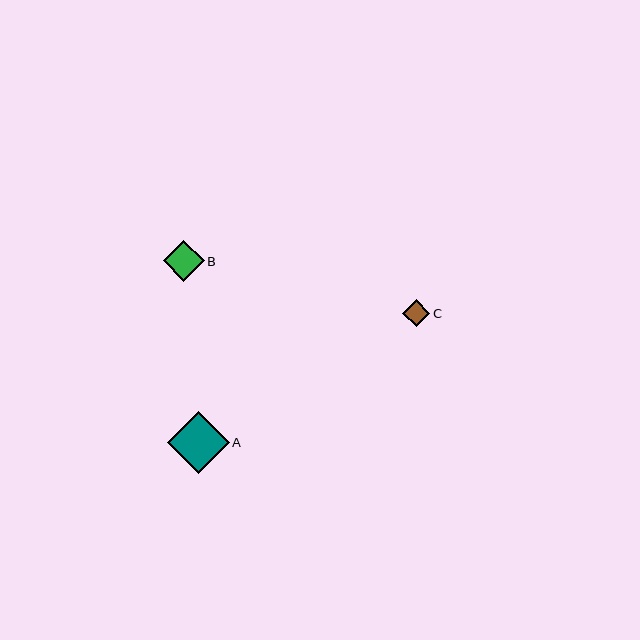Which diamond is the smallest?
Diamond C is the smallest with a size of approximately 27 pixels.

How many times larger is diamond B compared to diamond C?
Diamond B is approximately 1.5 times the size of diamond C.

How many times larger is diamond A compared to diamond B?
Diamond A is approximately 1.5 times the size of diamond B.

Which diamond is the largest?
Diamond A is the largest with a size of approximately 62 pixels.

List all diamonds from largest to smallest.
From largest to smallest: A, B, C.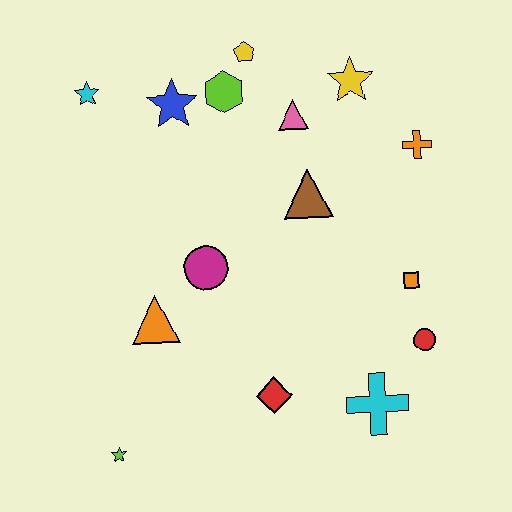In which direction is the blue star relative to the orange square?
The blue star is to the left of the orange square.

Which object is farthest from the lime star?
The yellow star is farthest from the lime star.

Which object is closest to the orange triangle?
The magenta circle is closest to the orange triangle.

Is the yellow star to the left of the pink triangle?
No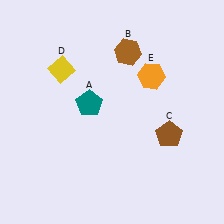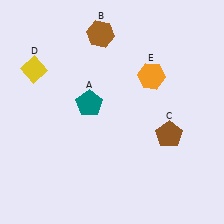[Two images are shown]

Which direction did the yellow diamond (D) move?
The yellow diamond (D) moved left.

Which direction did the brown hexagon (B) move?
The brown hexagon (B) moved left.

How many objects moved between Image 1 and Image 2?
2 objects moved between the two images.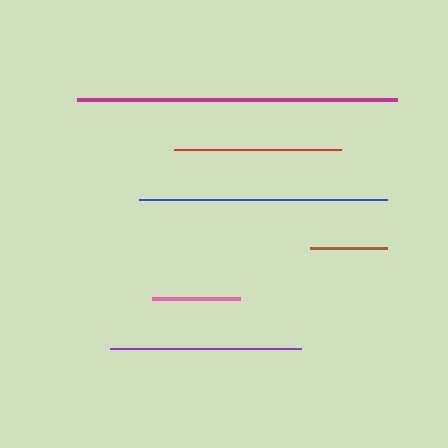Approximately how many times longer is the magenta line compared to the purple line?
The magenta line is approximately 1.7 times the length of the purple line.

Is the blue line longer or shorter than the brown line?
The blue line is longer than the brown line.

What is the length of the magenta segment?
The magenta segment is approximately 321 pixels long.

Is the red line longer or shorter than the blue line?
The blue line is longer than the red line.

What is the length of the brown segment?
The brown segment is approximately 77 pixels long.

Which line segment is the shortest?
The brown line is the shortest at approximately 77 pixels.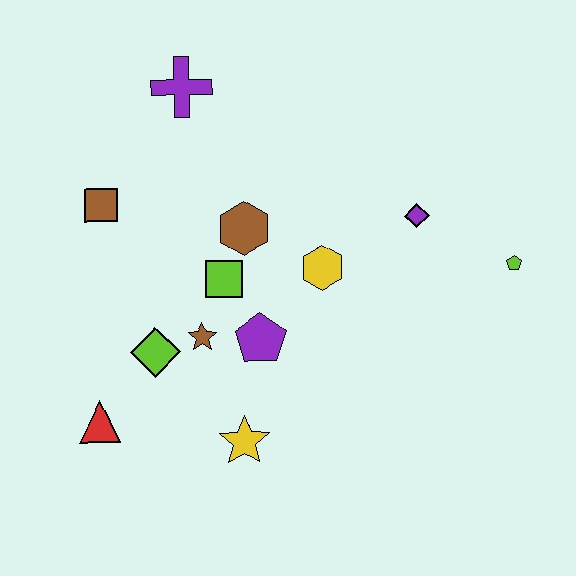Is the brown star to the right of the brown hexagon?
No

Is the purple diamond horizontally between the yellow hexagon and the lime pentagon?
Yes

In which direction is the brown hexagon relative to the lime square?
The brown hexagon is above the lime square.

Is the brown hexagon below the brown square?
Yes